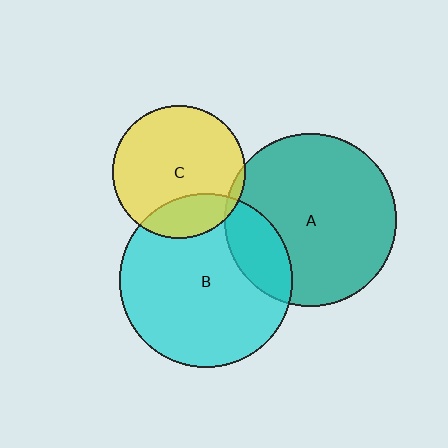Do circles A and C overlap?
Yes.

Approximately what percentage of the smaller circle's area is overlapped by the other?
Approximately 5%.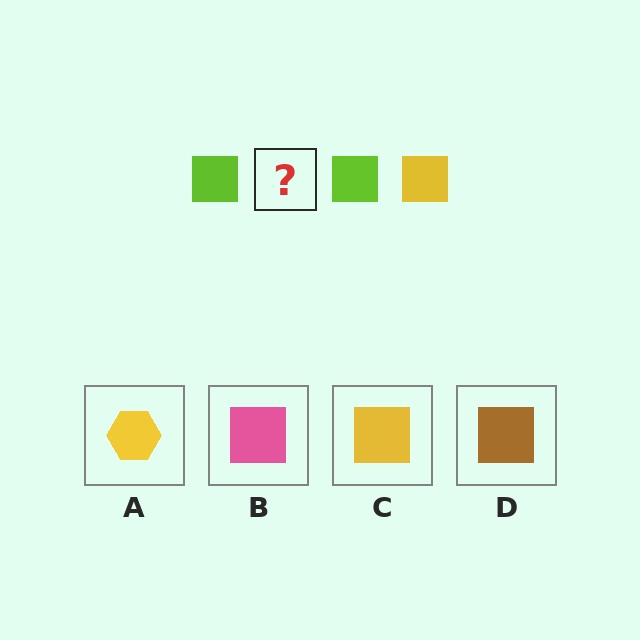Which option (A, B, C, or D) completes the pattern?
C.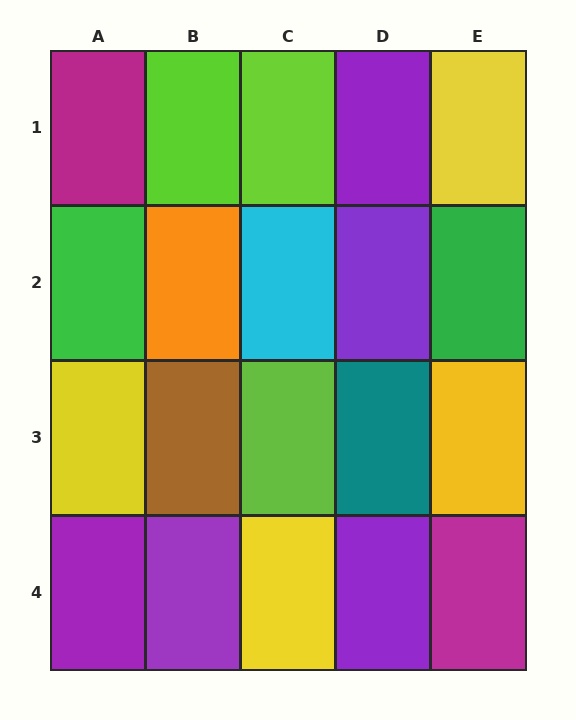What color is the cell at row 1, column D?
Purple.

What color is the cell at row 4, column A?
Purple.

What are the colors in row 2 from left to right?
Green, orange, cyan, purple, green.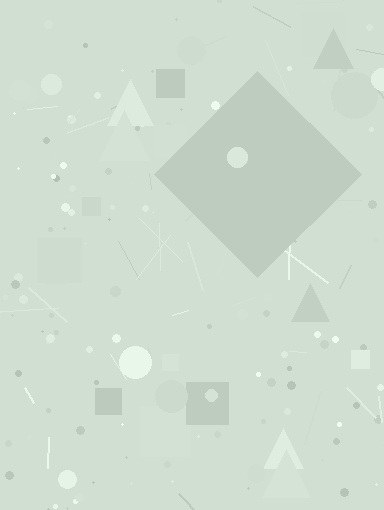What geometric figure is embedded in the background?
A diamond is embedded in the background.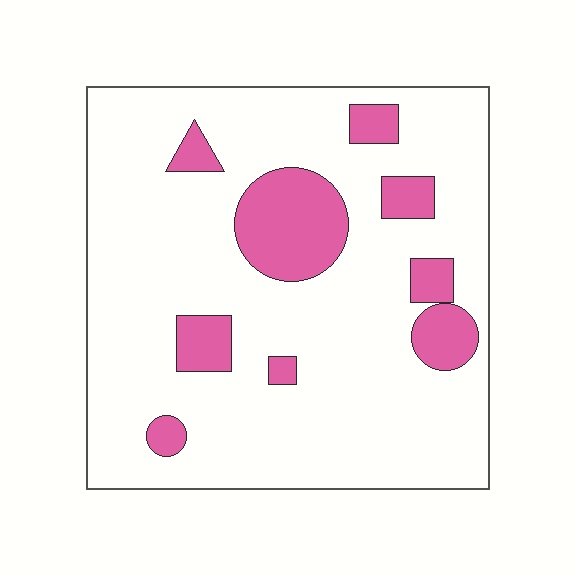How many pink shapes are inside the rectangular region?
9.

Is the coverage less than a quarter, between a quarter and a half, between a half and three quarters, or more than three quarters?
Less than a quarter.